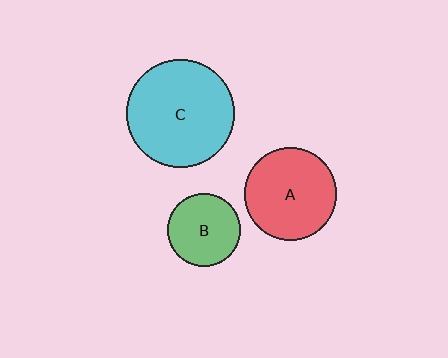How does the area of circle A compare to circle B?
Approximately 1.6 times.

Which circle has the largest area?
Circle C (cyan).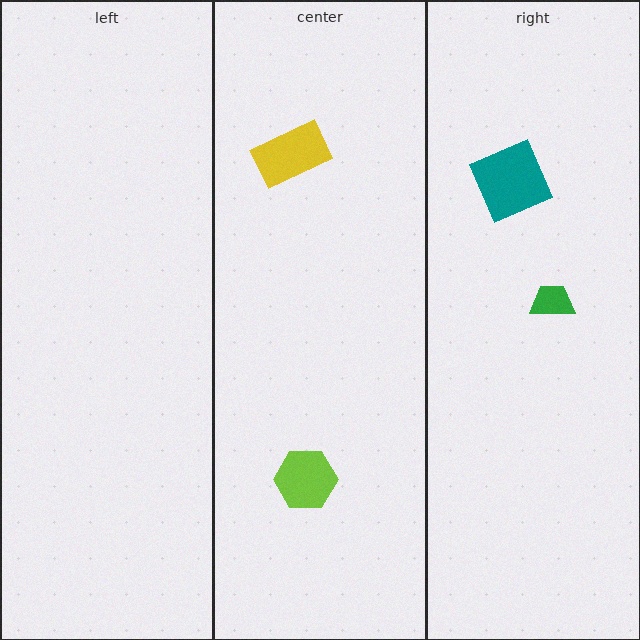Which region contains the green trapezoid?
The right region.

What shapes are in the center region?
The lime hexagon, the yellow rectangle.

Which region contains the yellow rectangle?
The center region.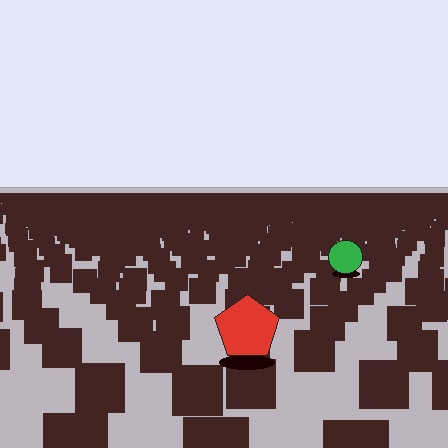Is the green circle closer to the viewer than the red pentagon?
No. The red pentagon is closer — you can tell from the texture gradient: the ground texture is coarser near it.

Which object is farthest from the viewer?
The green circle is farthest from the viewer. It appears smaller and the ground texture around it is denser.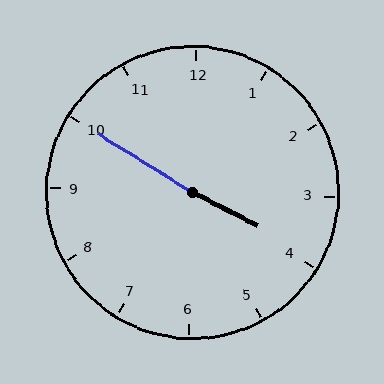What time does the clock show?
3:50.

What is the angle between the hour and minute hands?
Approximately 175 degrees.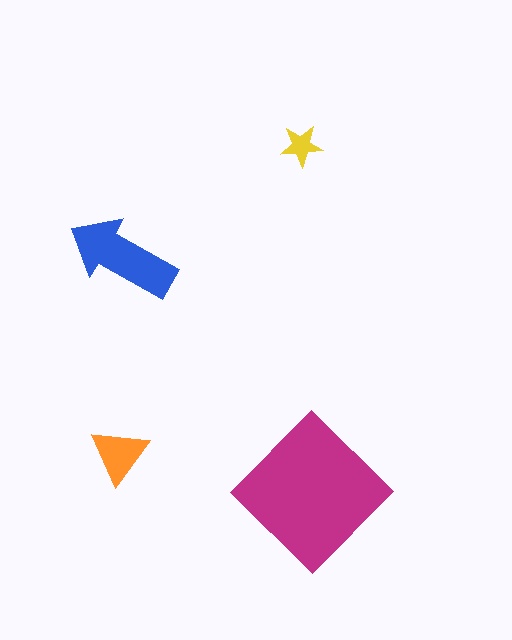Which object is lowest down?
The magenta diamond is bottommost.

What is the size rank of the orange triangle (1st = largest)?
3rd.